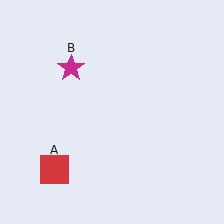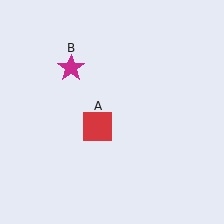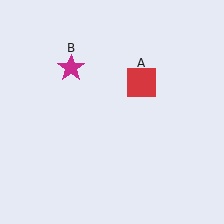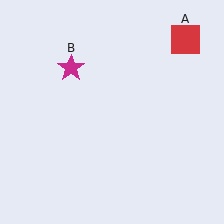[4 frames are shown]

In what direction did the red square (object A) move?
The red square (object A) moved up and to the right.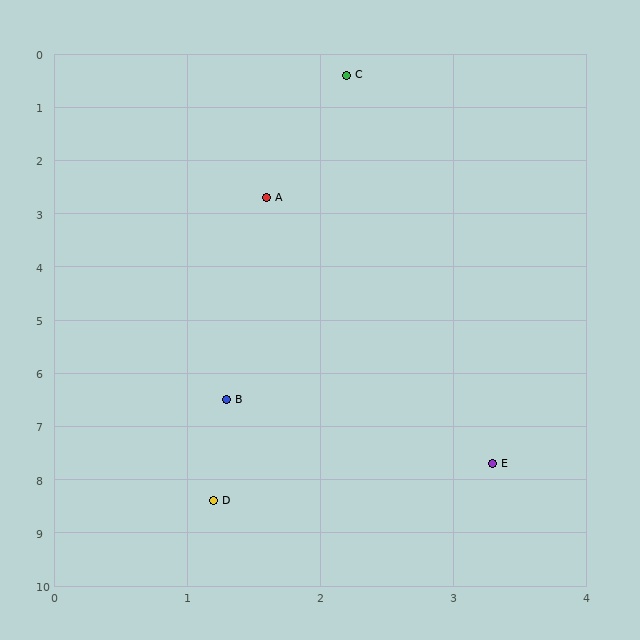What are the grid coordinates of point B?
Point B is at approximately (1.3, 6.5).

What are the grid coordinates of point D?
Point D is at approximately (1.2, 8.4).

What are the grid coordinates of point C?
Point C is at approximately (2.2, 0.4).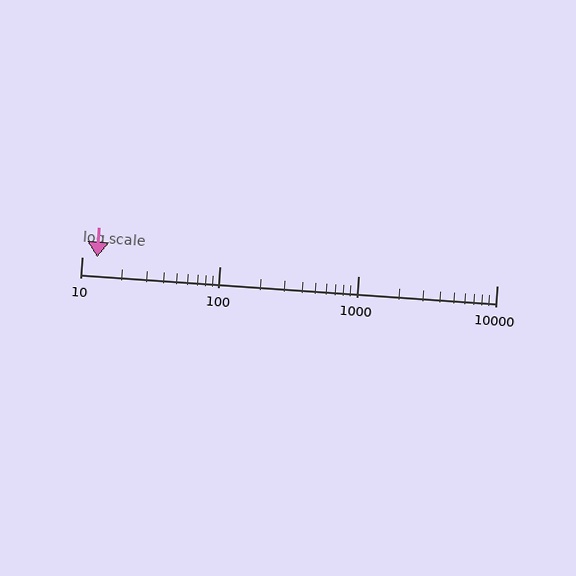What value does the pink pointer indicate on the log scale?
The pointer indicates approximately 13.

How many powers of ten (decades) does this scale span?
The scale spans 3 decades, from 10 to 10000.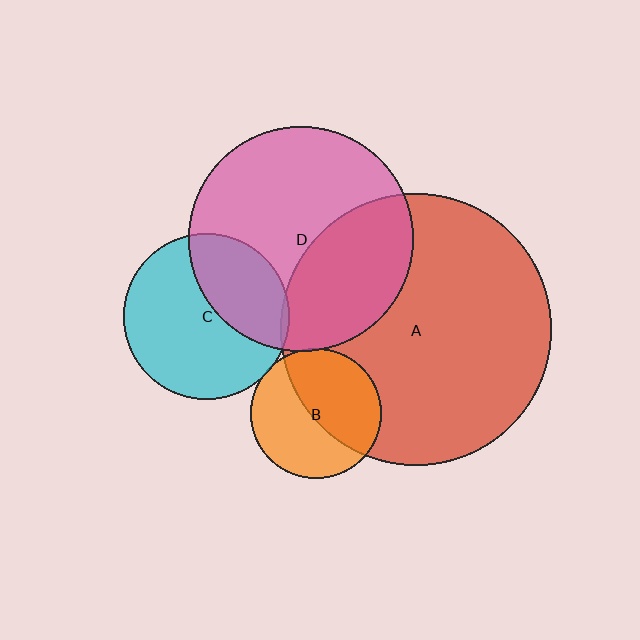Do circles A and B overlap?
Yes.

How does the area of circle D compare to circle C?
Approximately 1.8 times.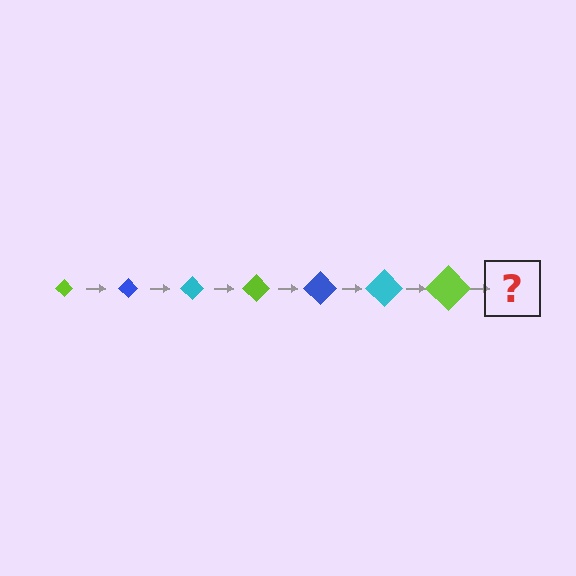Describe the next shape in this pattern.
It should be a blue diamond, larger than the previous one.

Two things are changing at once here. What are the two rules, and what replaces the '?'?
The two rules are that the diamond grows larger each step and the color cycles through lime, blue, and cyan. The '?' should be a blue diamond, larger than the previous one.